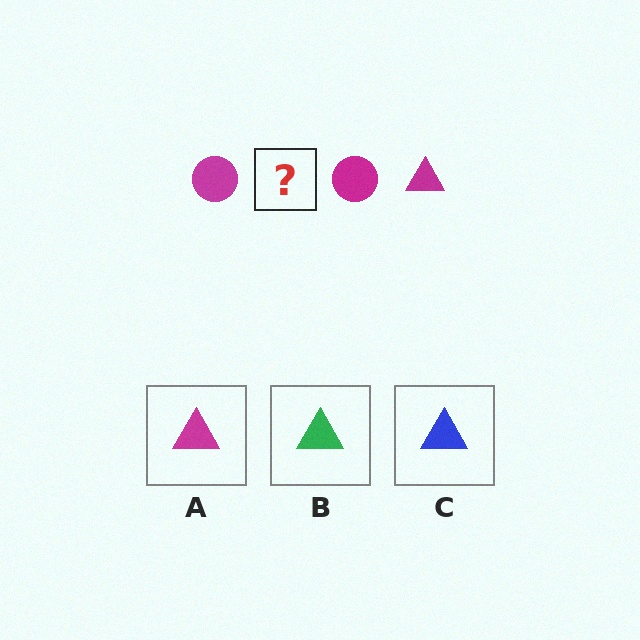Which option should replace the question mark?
Option A.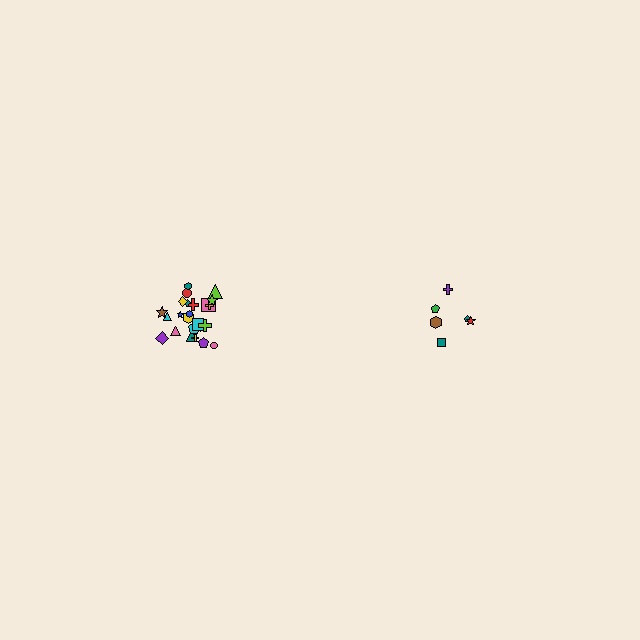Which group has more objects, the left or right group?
The left group.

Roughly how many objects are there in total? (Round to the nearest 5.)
Roughly 30 objects in total.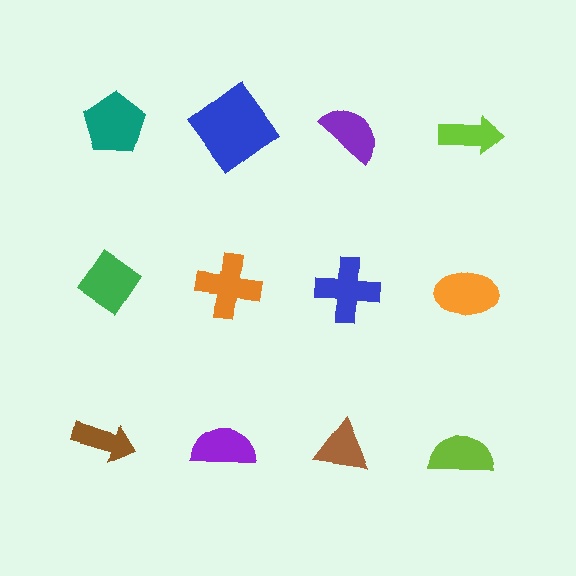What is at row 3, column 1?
A brown arrow.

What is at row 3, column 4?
A lime semicircle.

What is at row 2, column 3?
A blue cross.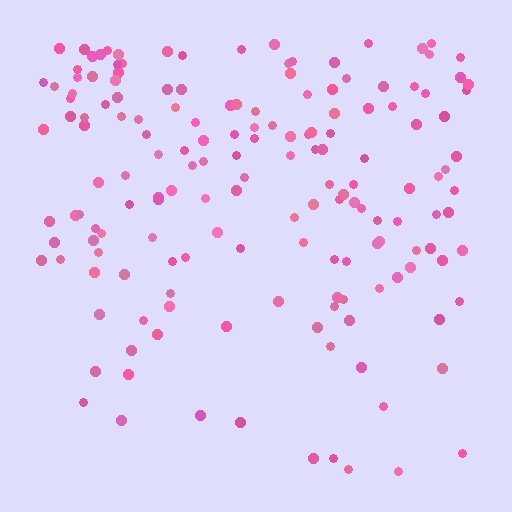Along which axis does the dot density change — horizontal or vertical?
Vertical.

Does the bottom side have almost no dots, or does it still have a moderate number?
Still a moderate number, just noticeably fewer than the top.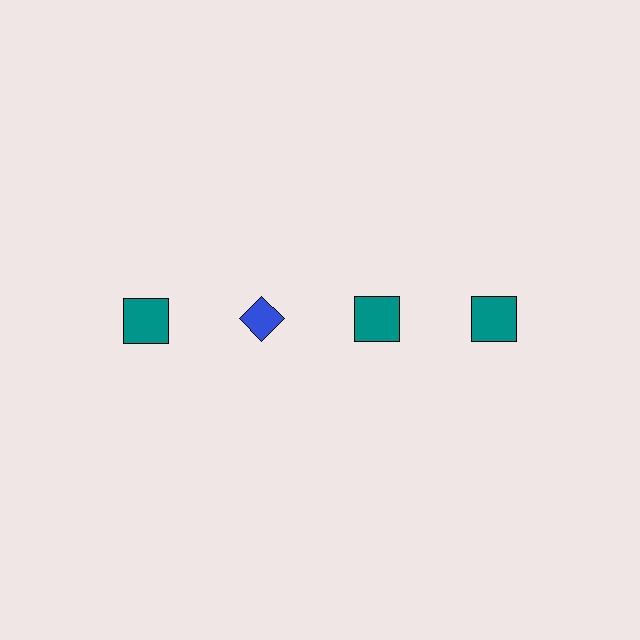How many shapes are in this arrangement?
There are 4 shapes arranged in a grid pattern.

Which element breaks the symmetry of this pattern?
The blue diamond in the top row, second from left column breaks the symmetry. All other shapes are teal squares.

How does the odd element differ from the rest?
It differs in both color (blue instead of teal) and shape (diamond instead of square).